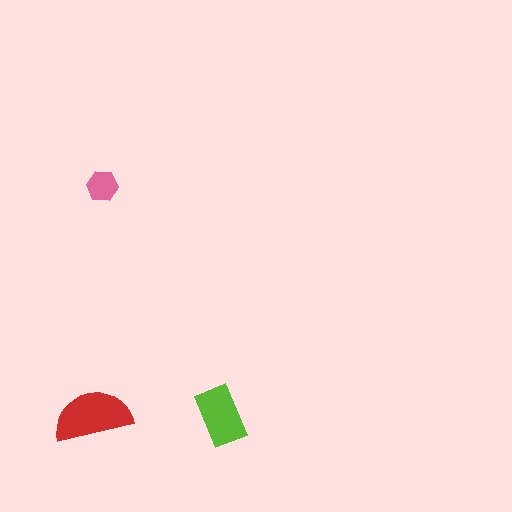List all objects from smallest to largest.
The pink hexagon, the lime rectangle, the red semicircle.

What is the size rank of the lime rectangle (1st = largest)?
2nd.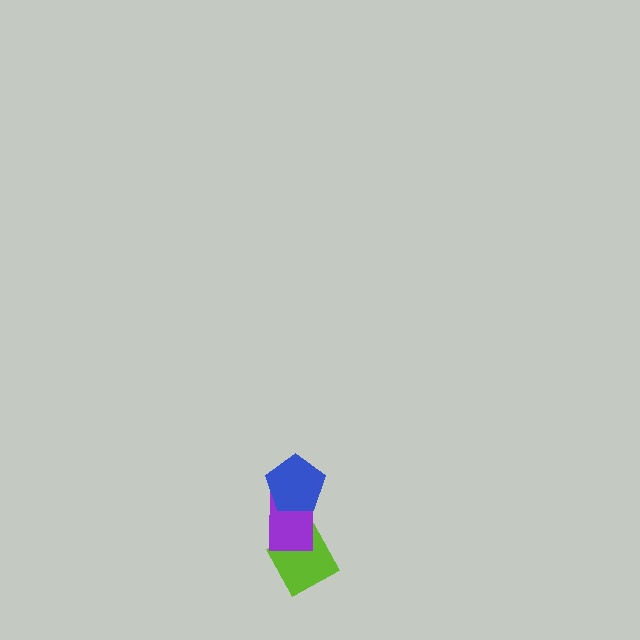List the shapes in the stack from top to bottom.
From top to bottom: the blue pentagon, the purple rectangle, the lime diamond.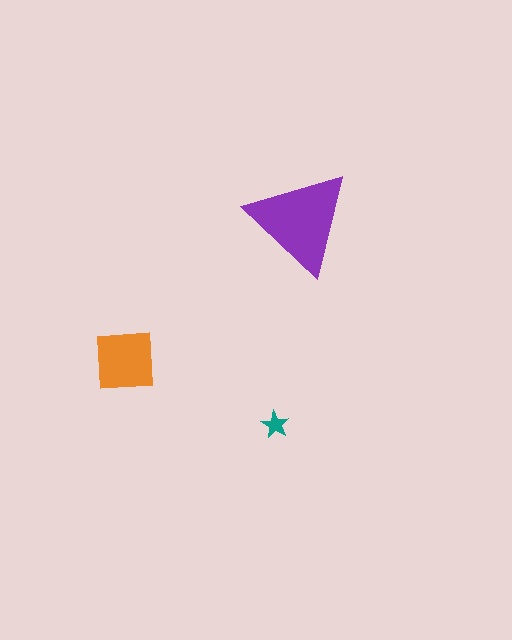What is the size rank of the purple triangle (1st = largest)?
1st.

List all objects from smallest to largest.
The teal star, the orange square, the purple triangle.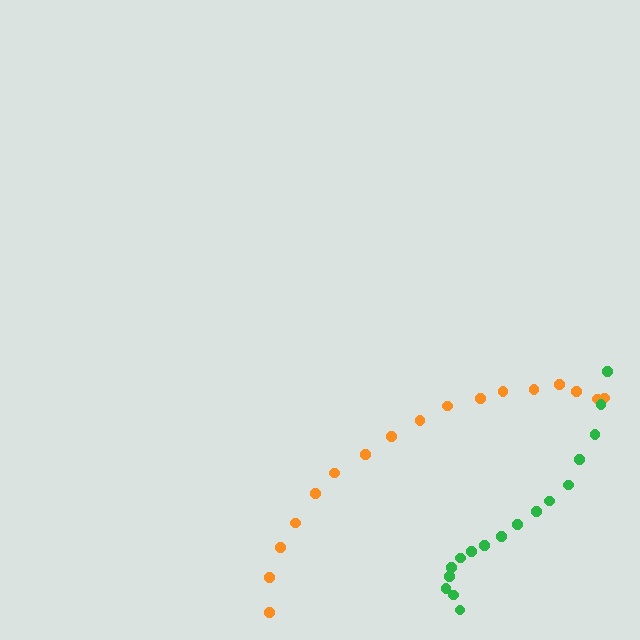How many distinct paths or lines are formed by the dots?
There are 2 distinct paths.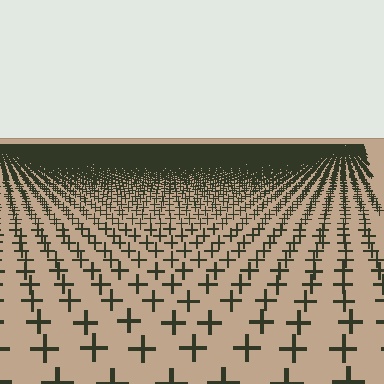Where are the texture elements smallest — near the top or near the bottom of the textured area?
Near the top.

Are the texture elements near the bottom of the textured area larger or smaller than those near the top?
Larger. Near the bottom, elements are closer to the viewer and appear at a bigger on-screen size.